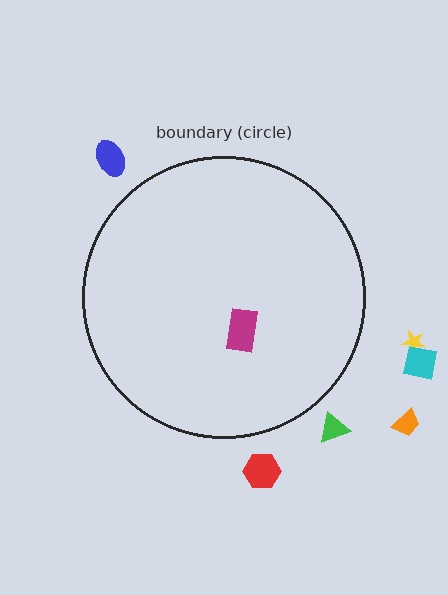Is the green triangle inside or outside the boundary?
Outside.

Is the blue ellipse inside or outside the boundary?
Outside.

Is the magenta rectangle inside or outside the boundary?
Inside.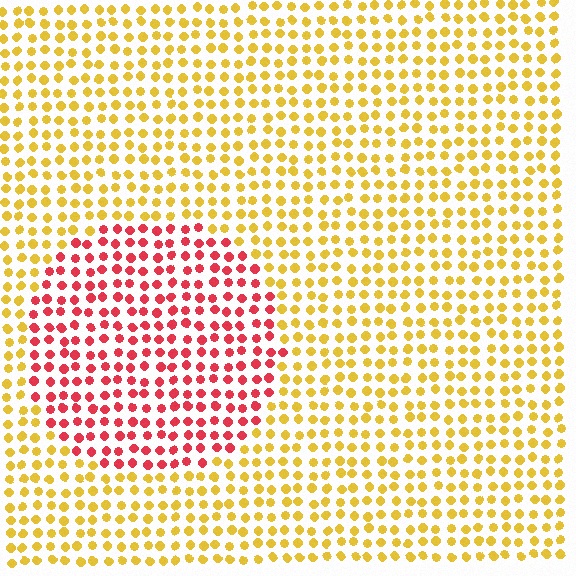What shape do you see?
I see a circle.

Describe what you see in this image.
The image is filled with small yellow elements in a uniform arrangement. A circle-shaped region is visible where the elements are tinted to a slightly different hue, forming a subtle color boundary.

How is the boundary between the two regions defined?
The boundary is defined purely by a slight shift in hue (about 56 degrees). Spacing, size, and orientation are identical on both sides.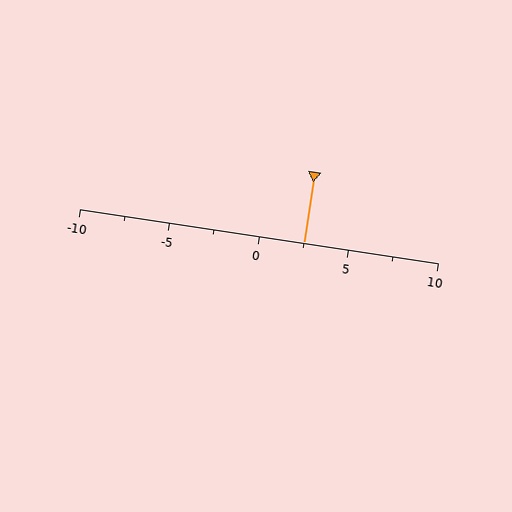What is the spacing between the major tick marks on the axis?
The major ticks are spaced 5 apart.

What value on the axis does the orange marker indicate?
The marker indicates approximately 2.5.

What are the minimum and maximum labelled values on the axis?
The axis runs from -10 to 10.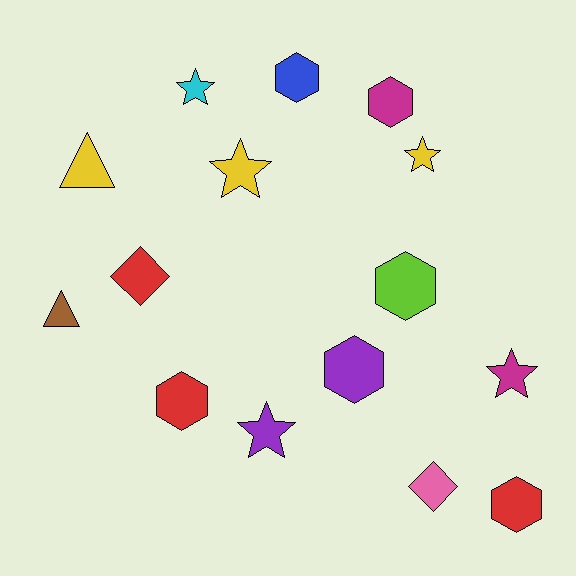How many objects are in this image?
There are 15 objects.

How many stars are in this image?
There are 5 stars.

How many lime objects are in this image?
There is 1 lime object.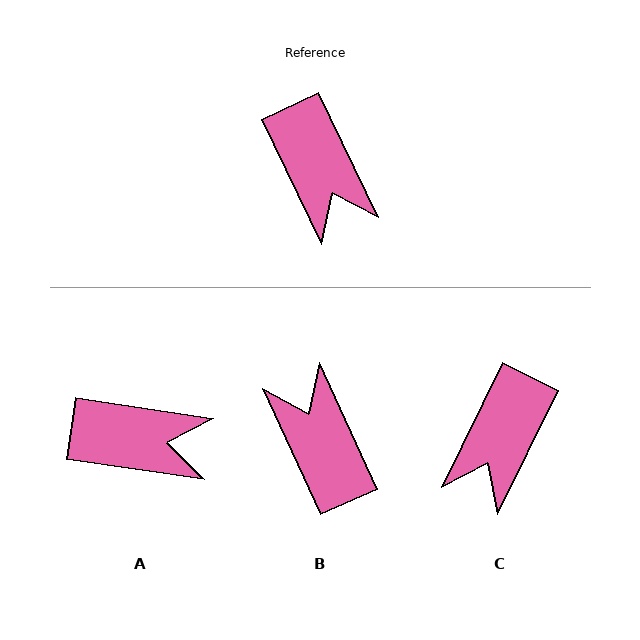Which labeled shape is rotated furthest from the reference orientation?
B, about 179 degrees away.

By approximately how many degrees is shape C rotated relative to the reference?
Approximately 52 degrees clockwise.